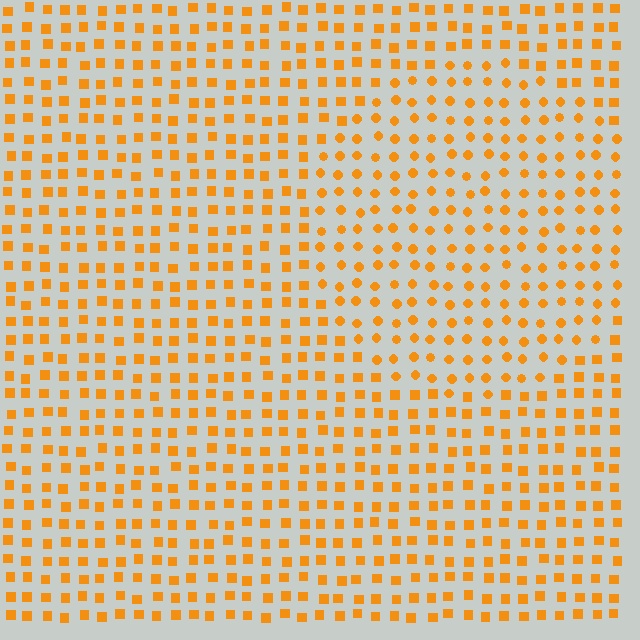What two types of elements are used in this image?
The image uses circles inside the circle region and squares outside it.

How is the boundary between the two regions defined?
The boundary is defined by a change in element shape: circles inside vs. squares outside. All elements share the same color and spacing.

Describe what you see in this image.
The image is filled with small orange elements arranged in a uniform grid. A circle-shaped region contains circles, while the surrounding area contains squares. The boundary is defined purely by the change in element shape.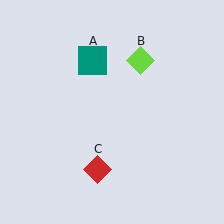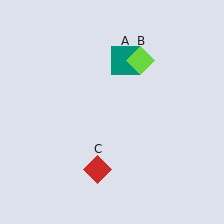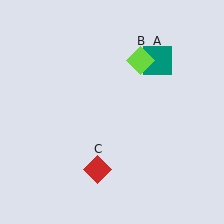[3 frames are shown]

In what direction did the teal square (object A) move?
The teal square (object A) moved right.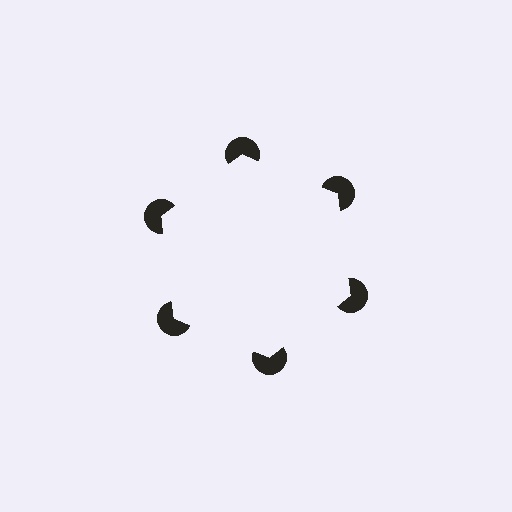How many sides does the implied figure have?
6 sides.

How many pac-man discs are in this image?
There are 6 — one at each vertex of the illusory hexagon.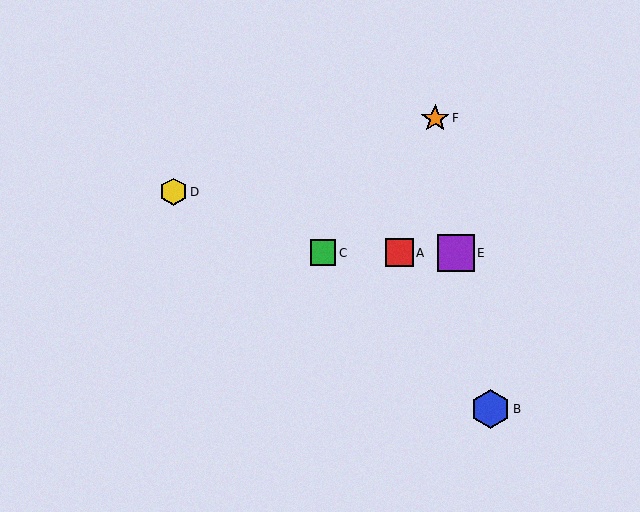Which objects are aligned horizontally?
Objects A, C, E are aligned horizontally.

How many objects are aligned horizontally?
3 objects (A, C, E) are aligned horizontally.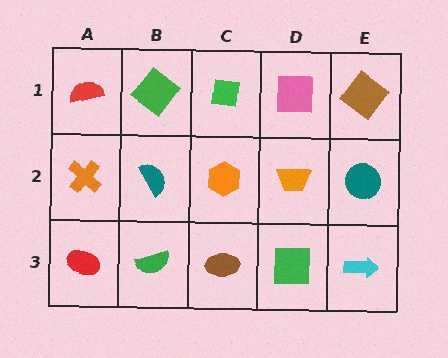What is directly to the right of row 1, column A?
A green diamond.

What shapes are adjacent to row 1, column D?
An orange trapezoid (row 2, column D), a green square (row 1, column C), a brown diamond (row 1, column E).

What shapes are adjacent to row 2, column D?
A pink square (row 1, column D), a green square (row 3, column D), an orange hexagon (row 2, column C), a teal circle (row 2, column E).